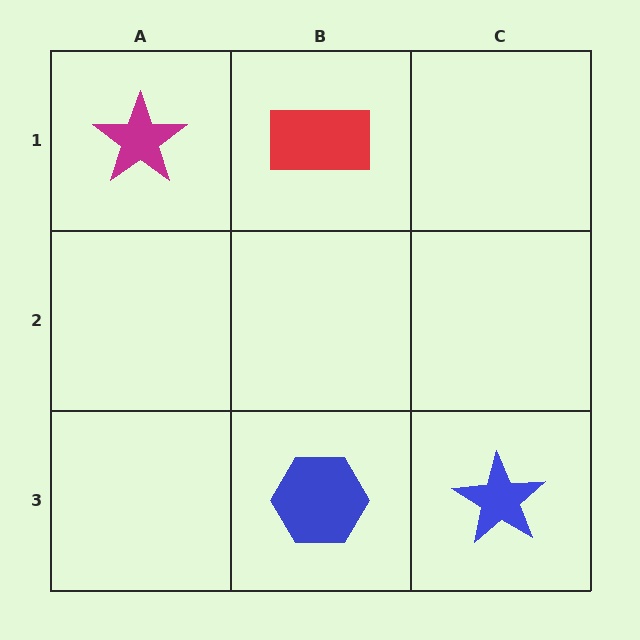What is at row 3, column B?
A blue hexagon.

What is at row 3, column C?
A blue star.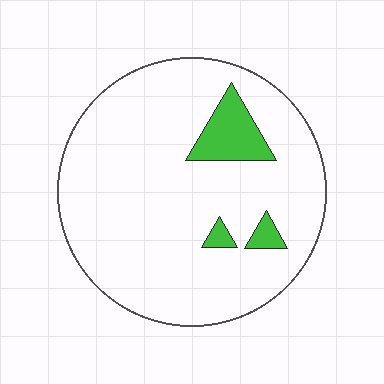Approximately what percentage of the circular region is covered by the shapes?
Approximately 10%.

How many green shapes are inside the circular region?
3.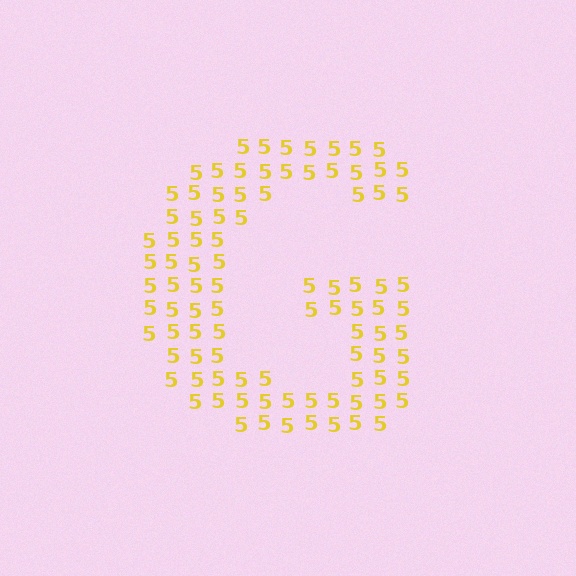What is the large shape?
The large shape is the letter G.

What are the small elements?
The small elements are digit 5's.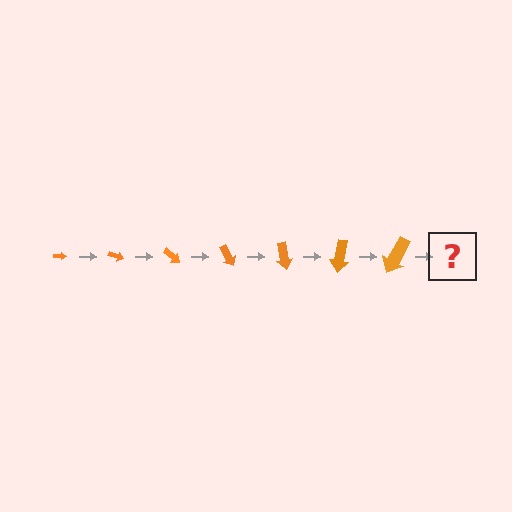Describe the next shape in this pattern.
It should be an arrow, larger than the previous one and rotated 140 degrees from the start.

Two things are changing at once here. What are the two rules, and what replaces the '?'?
The two rules are that the arrow grows larger each step and it rotates 20 degrees each step. The '?' should be an arrow, larger than the previous one and rotated 140 degrees from the start.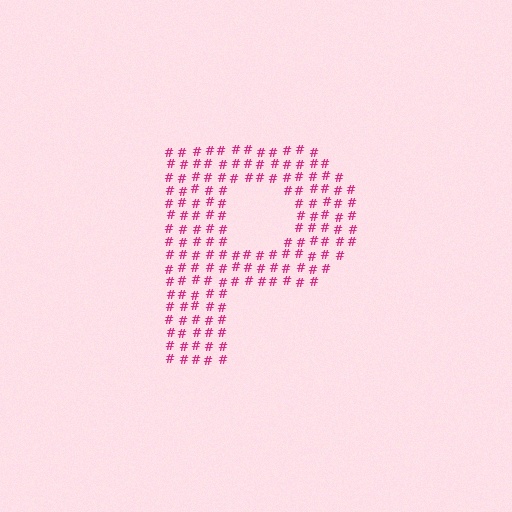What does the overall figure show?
The overall figure shows the letter P.